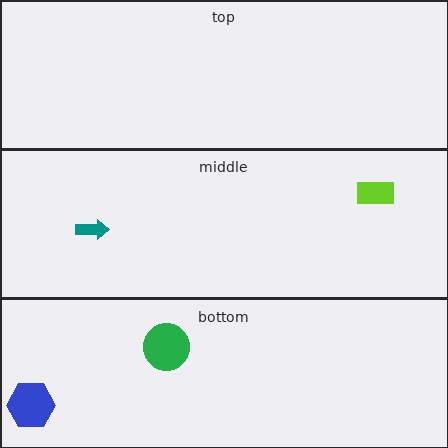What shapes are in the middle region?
The teal arrow, the lime rectangle.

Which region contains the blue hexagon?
The bottom region.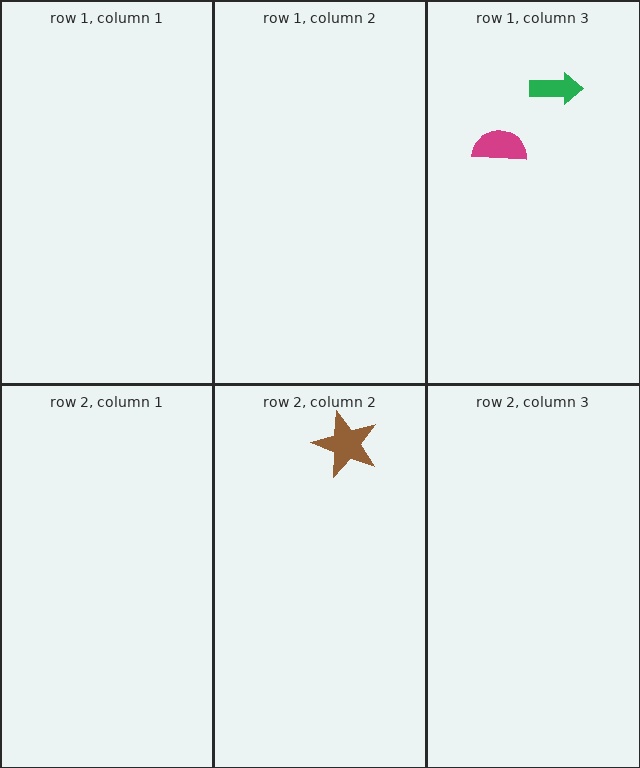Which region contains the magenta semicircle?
The row 1, column 3 region.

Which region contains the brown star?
The row 2, column 2 region.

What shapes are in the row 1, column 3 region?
The magenta semicircle, the green arrow.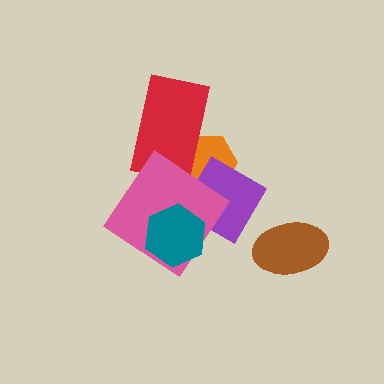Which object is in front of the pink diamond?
The teal hexagon is in front of the pink diamond.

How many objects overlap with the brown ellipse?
0 objects overlap with the brown ellipse.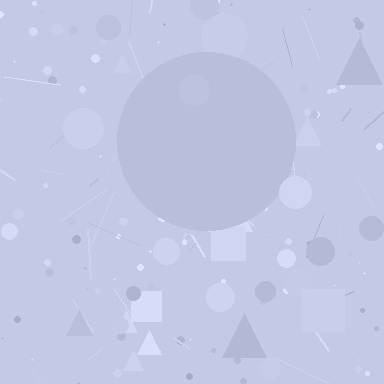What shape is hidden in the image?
A circle is hidden in the image.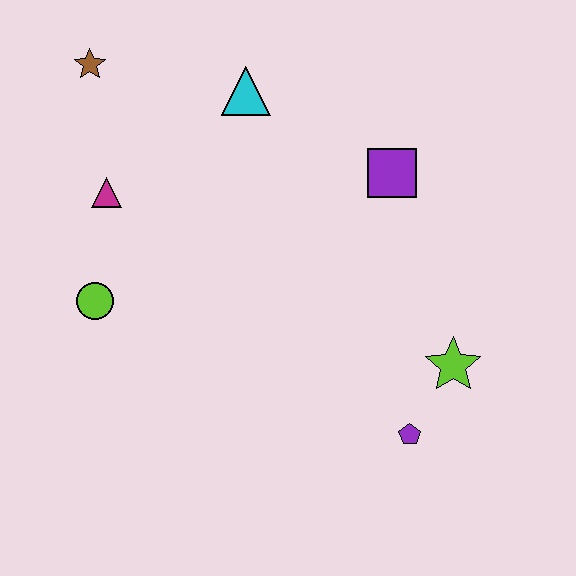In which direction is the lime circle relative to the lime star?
The lime circle is to the left of the lime star.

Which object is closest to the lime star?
The purple pentagon is closest to the lime star.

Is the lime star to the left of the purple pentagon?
No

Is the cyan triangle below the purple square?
No